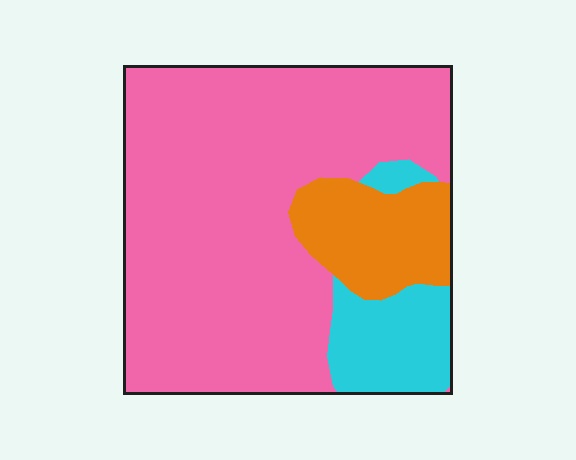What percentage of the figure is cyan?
Cyan covers about 15% of the figure.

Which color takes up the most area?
Pink, at roughly 70%.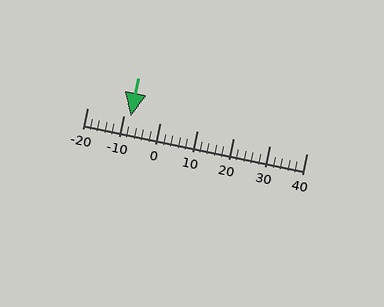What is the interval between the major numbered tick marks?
The major tick marks are spaced 10 units apart.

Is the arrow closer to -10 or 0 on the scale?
The arrow is closer to -10.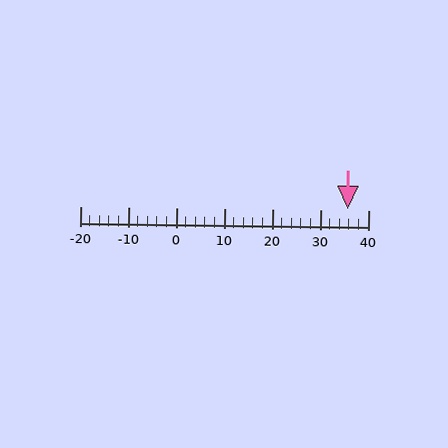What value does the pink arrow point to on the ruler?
The pink arrow points to approximately 36.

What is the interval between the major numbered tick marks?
The major tick marks are spaced 10 units apart.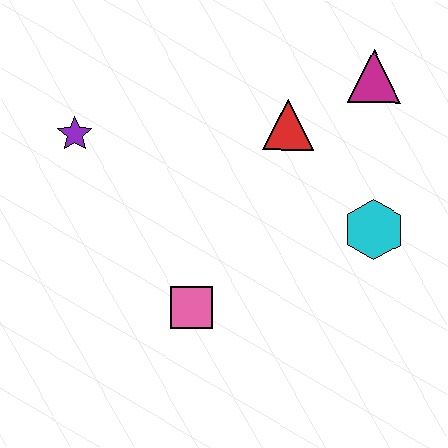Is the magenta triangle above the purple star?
Yes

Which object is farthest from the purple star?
The cyan hexagon is farthest from the purple star.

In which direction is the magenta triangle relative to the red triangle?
The magenta triangle is to the right of the red triangle.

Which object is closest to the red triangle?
The magenta triangle is closest to the red triangle.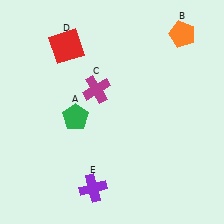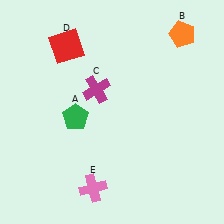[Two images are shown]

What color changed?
The cross (E) changed from purple in Image 1 to pink in Image 2.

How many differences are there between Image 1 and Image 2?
There is 1 difference between the two images.